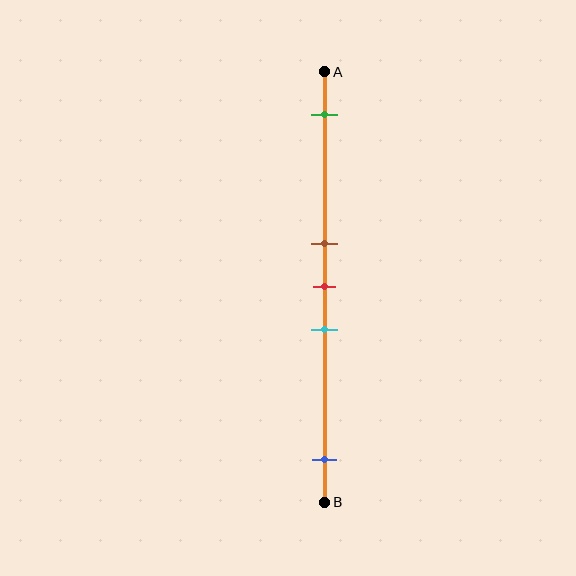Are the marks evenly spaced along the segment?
No, the marks are not evenly spaced.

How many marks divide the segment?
There are 5 marks dividing the segment.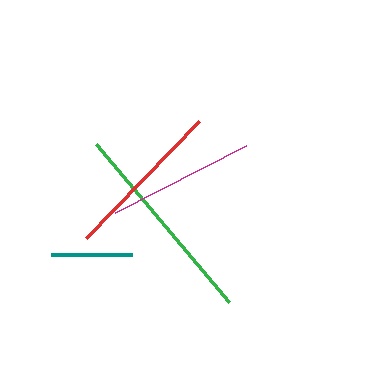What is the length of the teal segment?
The teal segment is approximately 81 pixels long.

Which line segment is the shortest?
The teal line is the shortest at approximately 81 pixels.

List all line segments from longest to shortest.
From longest to shortest: green, red, magenta, teal.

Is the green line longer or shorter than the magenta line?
The green line is longer than the magenta line.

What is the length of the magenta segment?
The magenta segment is approximately 147 pixels long.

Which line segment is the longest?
The green line is the longest at approximately 207 pixels.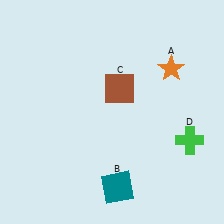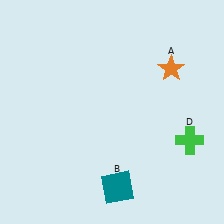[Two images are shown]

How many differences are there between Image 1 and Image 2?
There is 1 difference between the two images.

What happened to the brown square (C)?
The brown square (C) was removed in Image 2. It was in the top-right area of Image 1.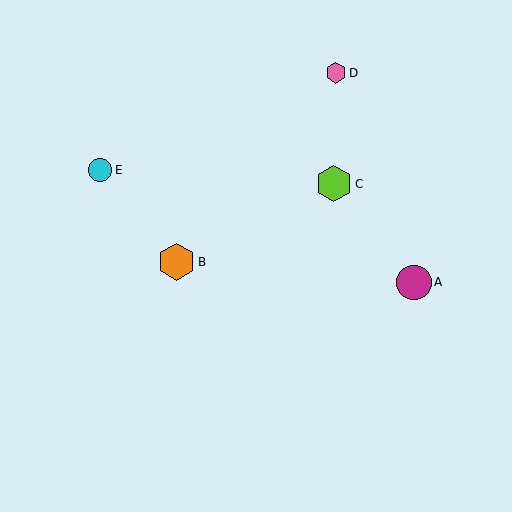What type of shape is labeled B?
Shape B is an orange hexagon.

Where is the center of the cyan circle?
The center of the cyan circle is at (100, 170).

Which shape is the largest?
The orange hexagon (labeled B) is the largest.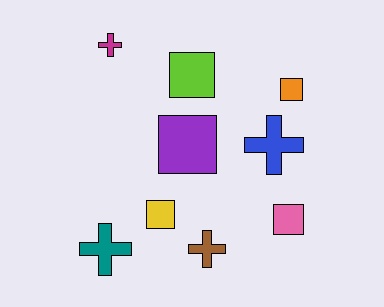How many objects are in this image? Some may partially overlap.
There are 9 objects.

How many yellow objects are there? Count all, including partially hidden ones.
There is 1 yellow object.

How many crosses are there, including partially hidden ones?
There are 4 crosses.